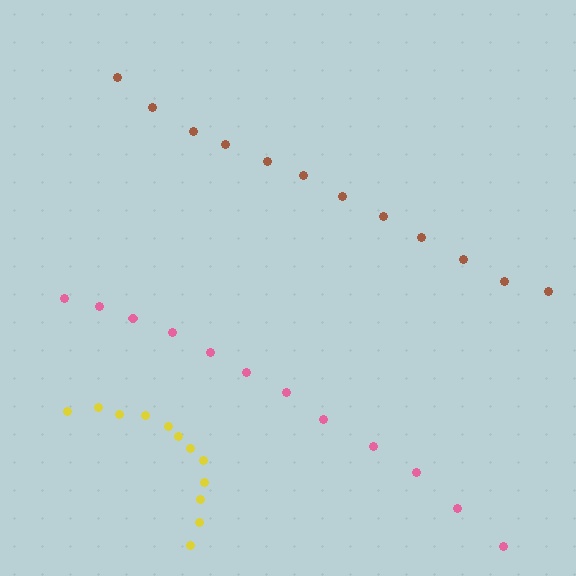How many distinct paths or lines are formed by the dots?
There are 3 distinct paths.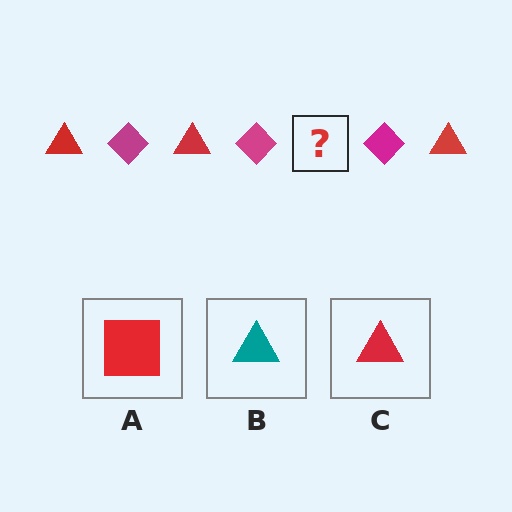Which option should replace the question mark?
Option C.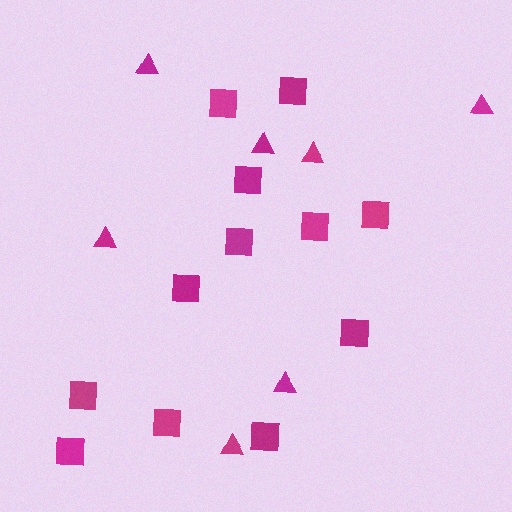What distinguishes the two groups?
There are 2 groups: one group of squares (12) and one group of triangles (7).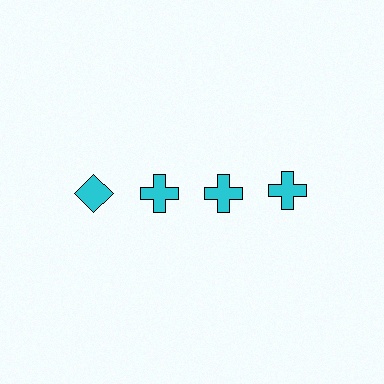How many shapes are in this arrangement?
There are 4 shapes arranged in a grid pattern.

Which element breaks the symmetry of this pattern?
The cyan diamond in the top row, leftmost column breaks the symmetry. All other shapes are cyan crosses.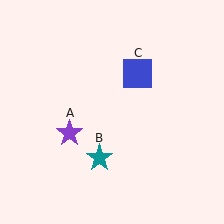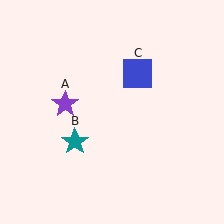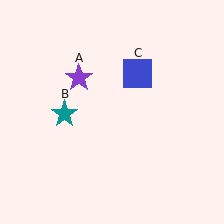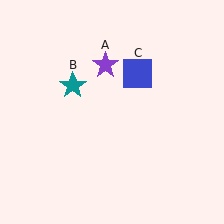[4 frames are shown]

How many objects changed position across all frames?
2 objects changed position: purple star (object A), teal star (object B).